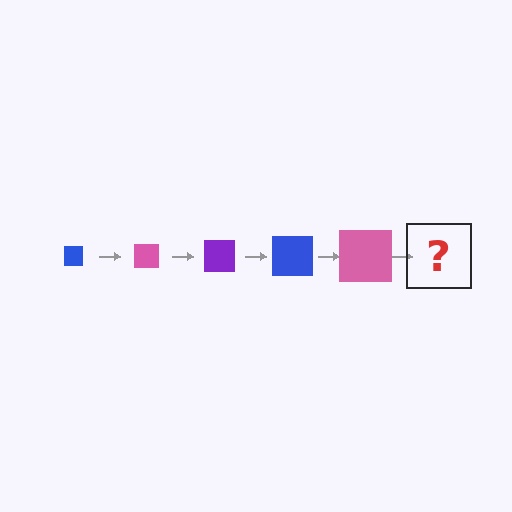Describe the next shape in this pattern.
It should be a purple square, larger than the previous one.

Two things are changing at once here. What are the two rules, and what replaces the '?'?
The two rules are that the square grows larger each step and the color cycles through blue, pink, and purple. The '?' should be a purple square, larger than the previous one.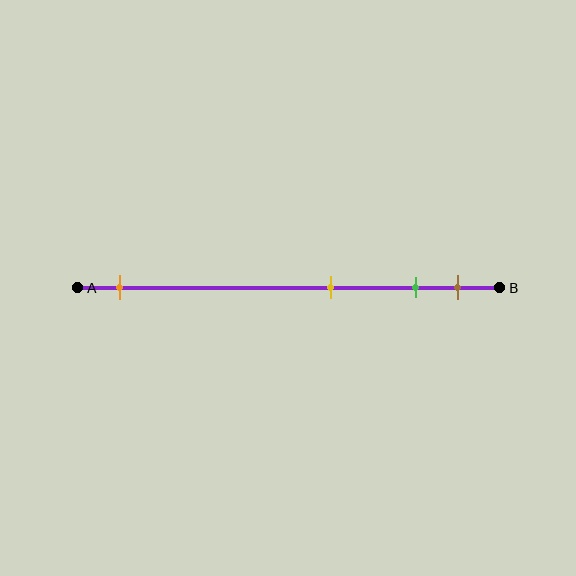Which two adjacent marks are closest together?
The green and brown marks are the closest adjacent pair.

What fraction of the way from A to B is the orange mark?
The orange mark is approximately 10% (0.1) of the way from A to B.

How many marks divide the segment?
There are 4 marks dividing the segment.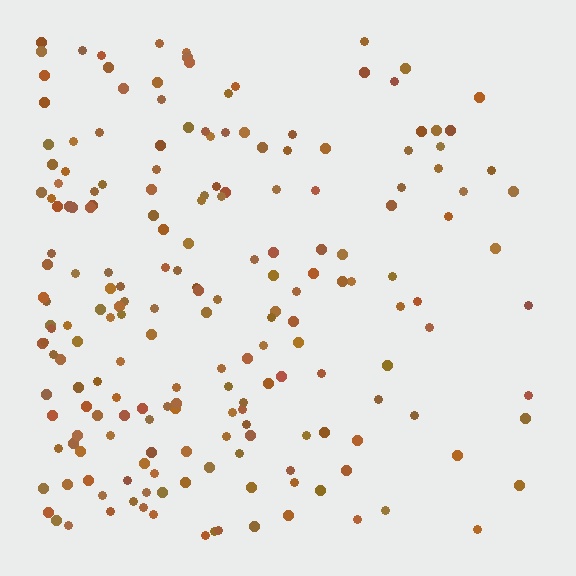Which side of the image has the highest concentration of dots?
The left.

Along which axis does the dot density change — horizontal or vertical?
Horizontal.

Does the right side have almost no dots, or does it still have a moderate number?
Still a moderate number, just noticeably fewer than the left.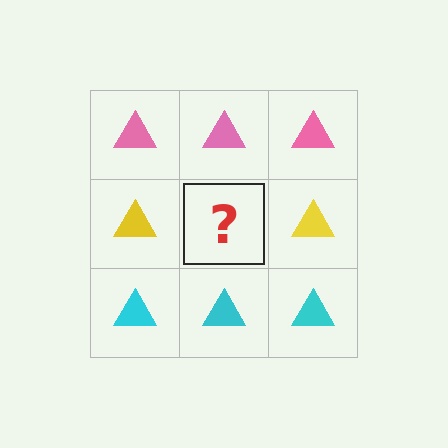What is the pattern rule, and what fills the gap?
The rule is that each row has a consistent color. The gap should be filled with a yellow triangle.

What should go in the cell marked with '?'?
The missing cell should contain a yellow triangle.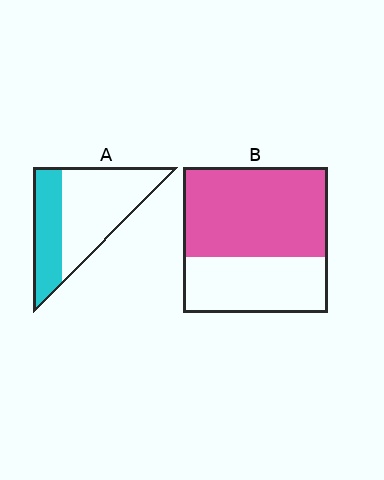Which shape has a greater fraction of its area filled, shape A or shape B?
Shape B.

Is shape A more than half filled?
No.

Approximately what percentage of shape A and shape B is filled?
A is approximately 35% and B is approximately 60%.